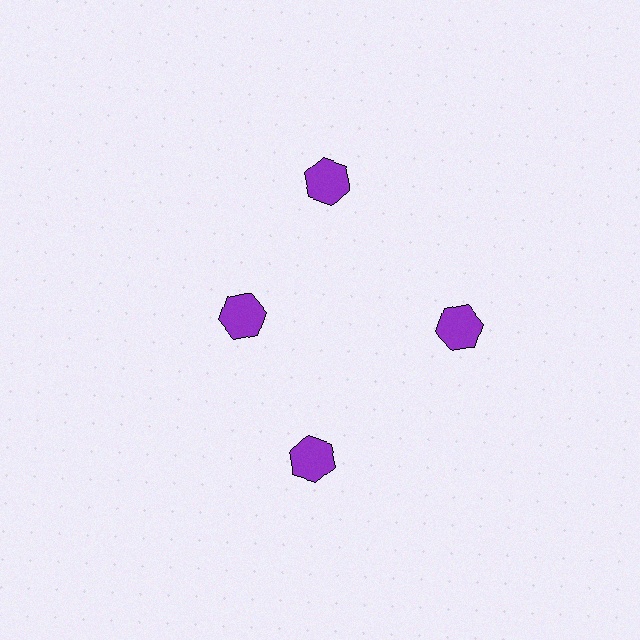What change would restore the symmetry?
The symmetry would be restored by moving it outward, back onto the ring so that all 4 hexagons sit at equal angles and equal distance from the center.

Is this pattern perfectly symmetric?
No. The 4 purple hexagons are arranged in a ring, but one element near the 9 o'clock position is pulled inward toward the center, breaking the 4-fold rotational symmetry.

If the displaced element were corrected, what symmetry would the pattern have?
It would have 4-fold rotational symmetry — the pattern would map onto itself every 90 degrees.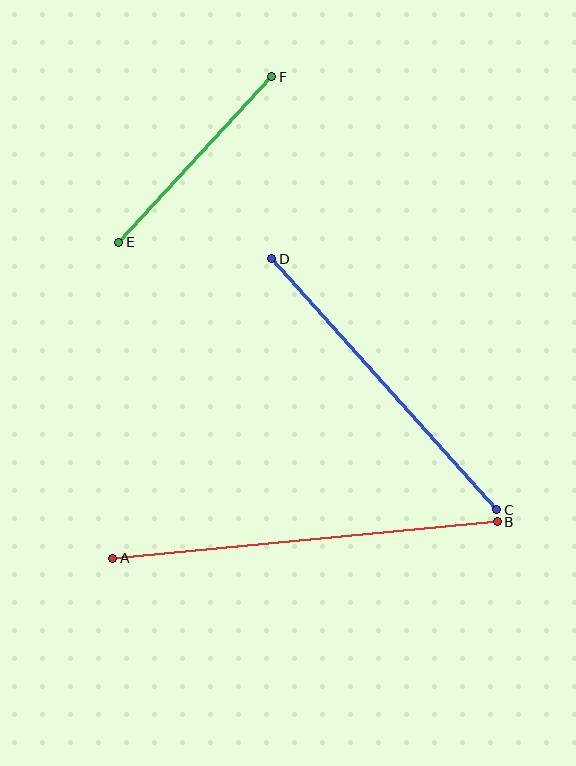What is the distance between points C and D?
The distance is approximately 337 pixels.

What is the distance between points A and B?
The distance is approximately 386 pixels.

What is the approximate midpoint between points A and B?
The midpoint is at approximately (305, 540) pixels.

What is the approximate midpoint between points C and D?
The midpoint is at approximately (384, 384) pixels.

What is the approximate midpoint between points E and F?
The midpoint is at approximately (195, 159) pixels.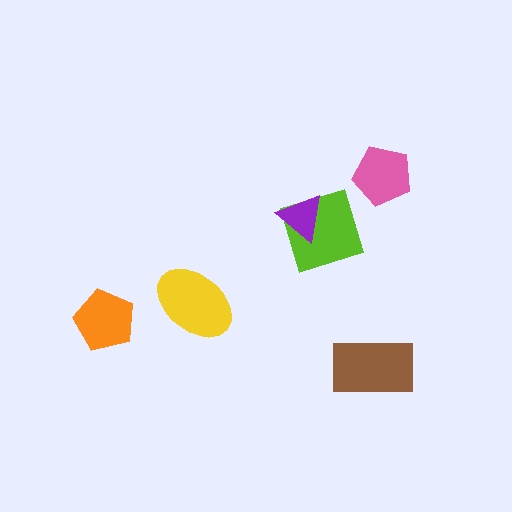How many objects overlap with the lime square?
1 object overlaps with the lime square.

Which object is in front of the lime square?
The purple triangle is in front of the lime square.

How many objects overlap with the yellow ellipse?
0 objects overlap with the yellow ellipse.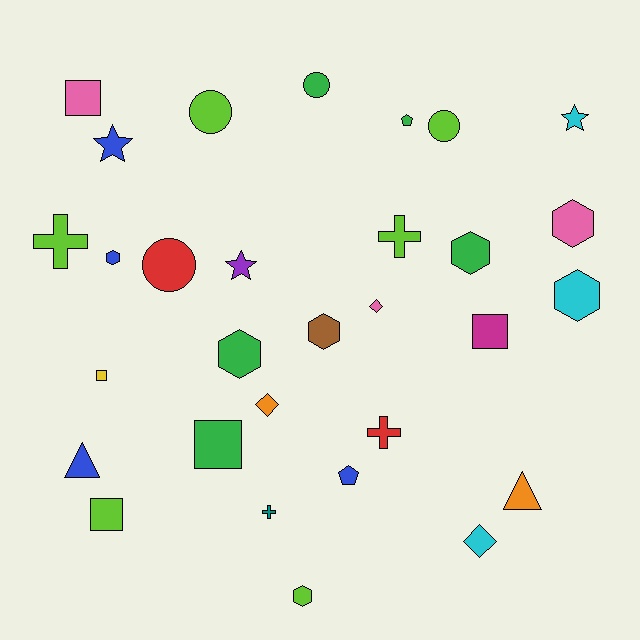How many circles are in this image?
There are 4 circles.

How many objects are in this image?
There are 30 objects.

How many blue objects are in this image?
There are 4 blue objects.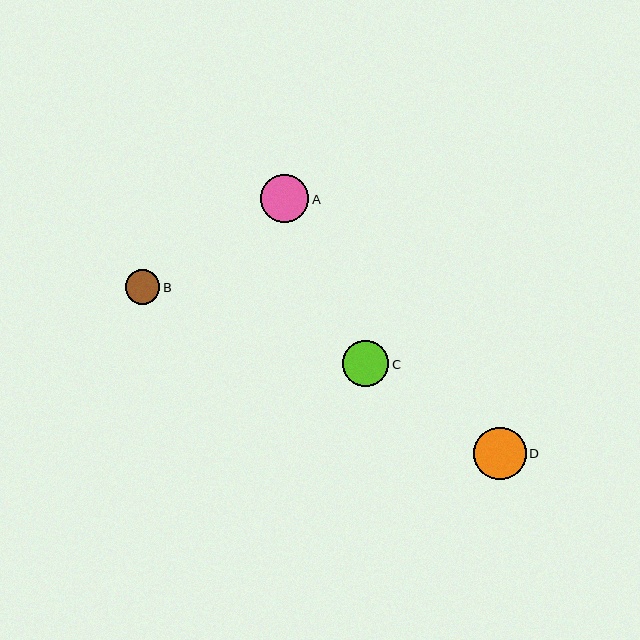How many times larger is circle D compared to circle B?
Circle D is approximately 1.5 times the size of circle B.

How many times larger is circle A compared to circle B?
Circle A is approximately 1.4 times the size of circle B.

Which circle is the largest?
Circle D is the largest with a size of approximately 52 pixels.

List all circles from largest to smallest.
From largest to smallest: D, A, C, B.